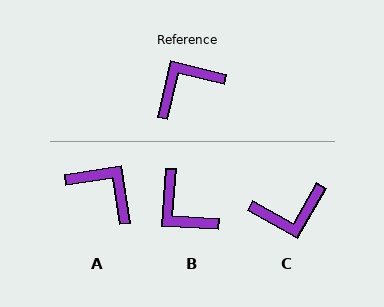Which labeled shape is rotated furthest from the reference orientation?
C, about 164 degrees away.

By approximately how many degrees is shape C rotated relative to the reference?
Approximately 164 degrees counter-clockwise.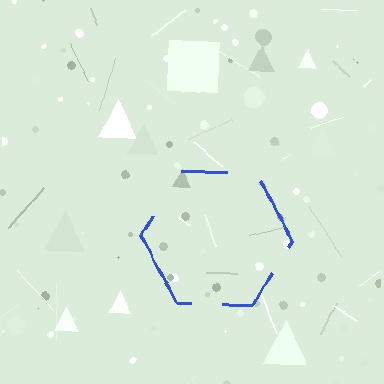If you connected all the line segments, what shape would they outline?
They would outline a hexagon.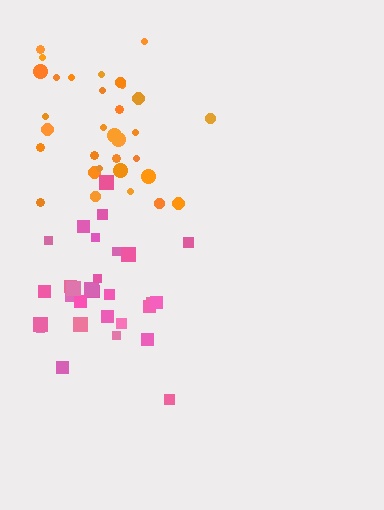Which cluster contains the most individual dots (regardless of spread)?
Orange (33).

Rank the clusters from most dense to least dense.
orange, pink.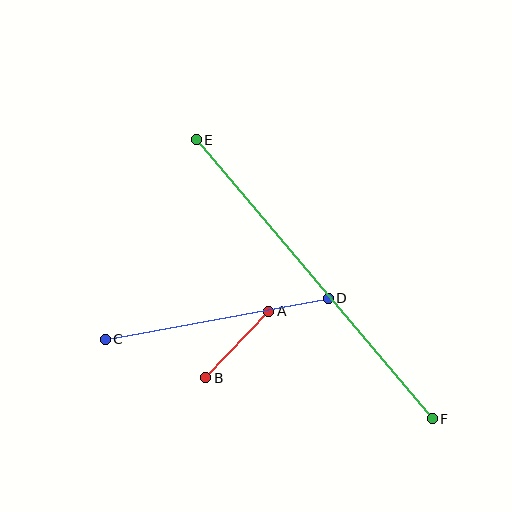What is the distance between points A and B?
The distance is approximately 91 pixels.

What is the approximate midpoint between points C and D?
The midpoint is at approximately (217, 319) pixels.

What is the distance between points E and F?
The distance is approximately 365 pixels.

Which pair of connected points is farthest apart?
Points E and F are farthest apart.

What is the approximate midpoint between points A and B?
The midpoint is at approximately (237, 344) pixels.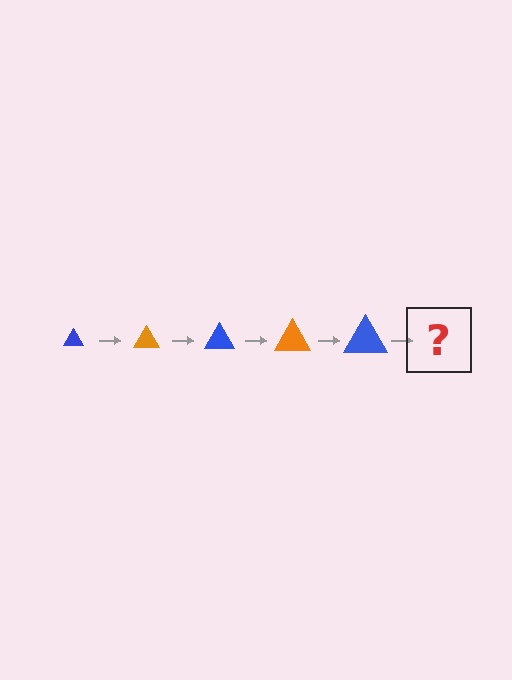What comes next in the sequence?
The next element should be an orange triangle, larger than the previous one.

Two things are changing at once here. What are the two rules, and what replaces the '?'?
The two rules are that the triangle grows larger each step and the color cycles through blue and orange. The '?' should be an orange triangle, larger than the previous one.